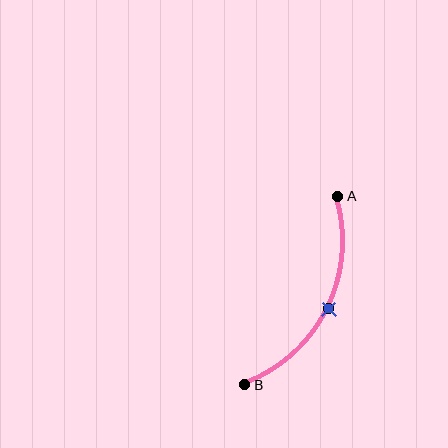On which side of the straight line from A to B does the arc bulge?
The arc bulges to the right of the straight line connecting A and B.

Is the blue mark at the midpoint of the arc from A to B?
Yes. The blue mark lies on the arc at equal arc-length from both A and B — it is the arc midpoint.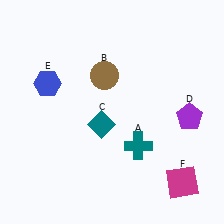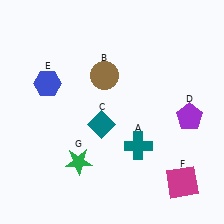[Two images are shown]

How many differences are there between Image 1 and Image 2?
There is 1 difference between the two images.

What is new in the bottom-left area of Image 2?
A green star (G) was added in the bottom-left area of Image 2.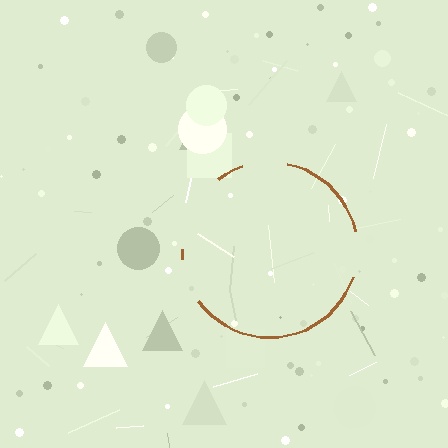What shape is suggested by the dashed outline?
The dashed outline suggests a circle.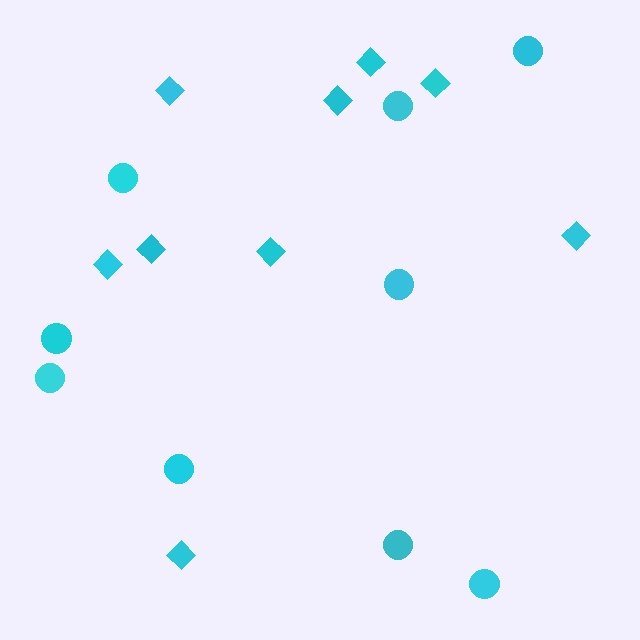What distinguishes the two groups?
There are 2 groups: one group of diamonds (9) and one group of circles (9).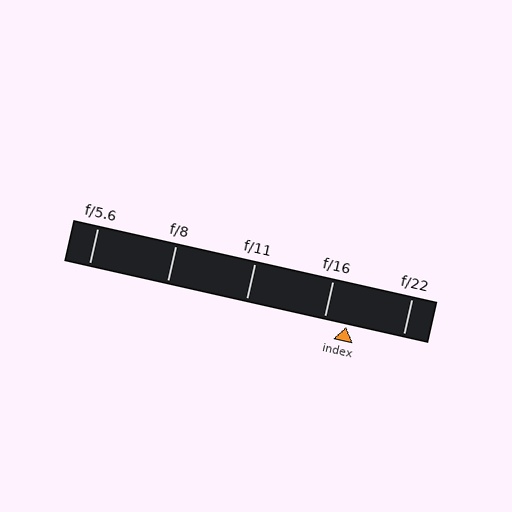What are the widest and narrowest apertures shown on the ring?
The widest aperture shown is f/5.6 and the narrowest is f/22.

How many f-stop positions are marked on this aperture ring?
There are 5 f-stop positions marked.